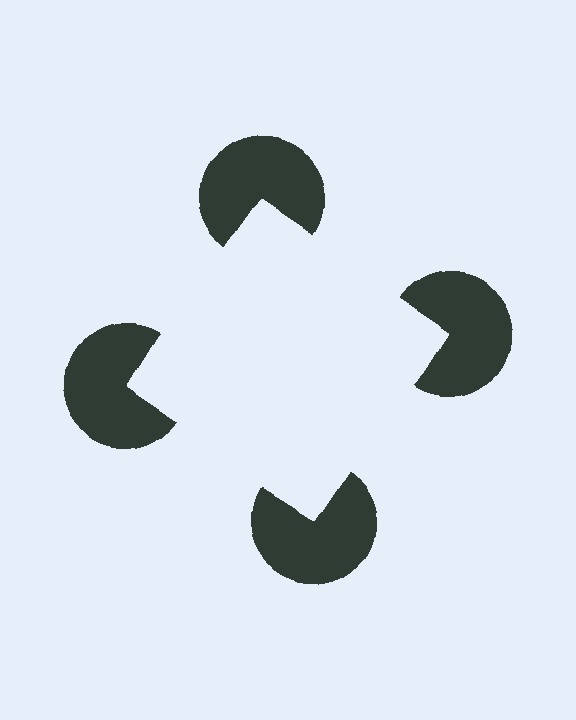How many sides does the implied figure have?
4 sides.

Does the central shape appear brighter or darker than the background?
It typically appears slightly brighter than the background, even though no actual brightness change is drawn.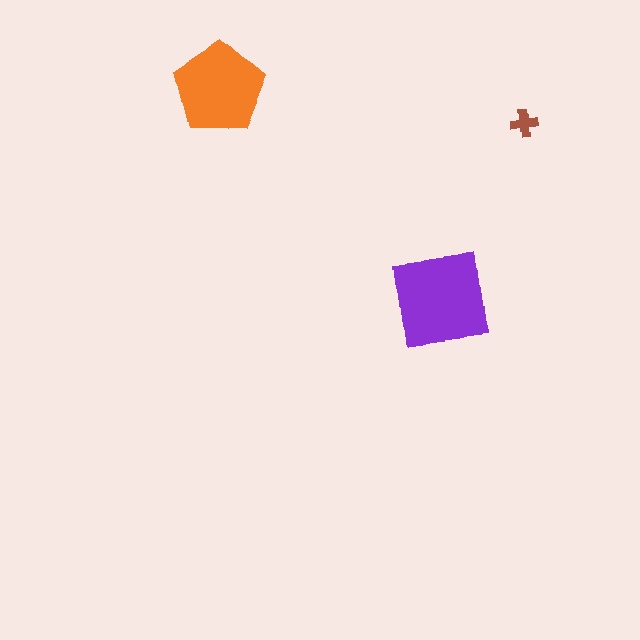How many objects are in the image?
There are 3 objects in the image.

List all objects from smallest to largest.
The brown cross, the orange pentagon, the purple square.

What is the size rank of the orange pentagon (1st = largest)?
2nd.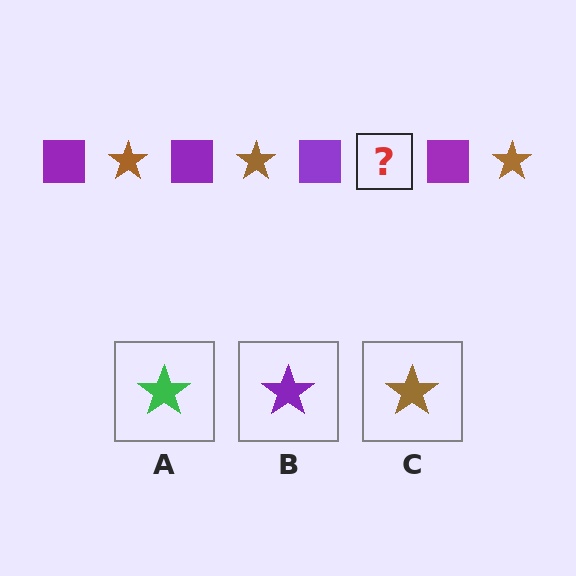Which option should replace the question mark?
Option C.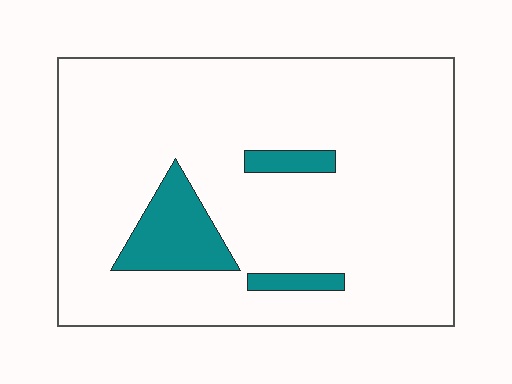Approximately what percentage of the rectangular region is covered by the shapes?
Approximately 10%.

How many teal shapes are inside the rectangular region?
3.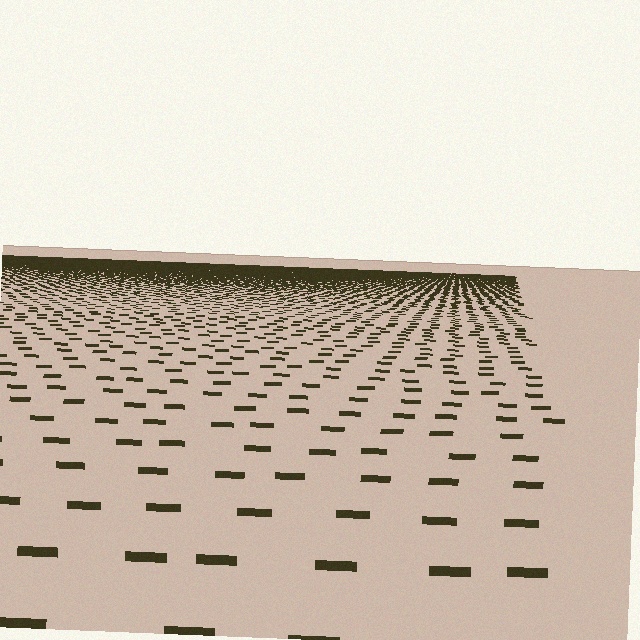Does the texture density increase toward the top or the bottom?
Density increases toward the top.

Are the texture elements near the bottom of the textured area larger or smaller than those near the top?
Larger. Near the bottom, elements are closer to the viewer and appear at a bigger on-screen size.